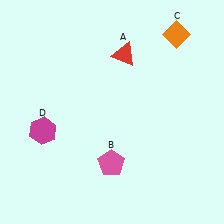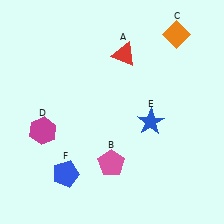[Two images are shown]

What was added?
A blue star (E), a blue pentagon (F) were added in Image 2.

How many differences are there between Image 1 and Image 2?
There are 2 differences between the two images.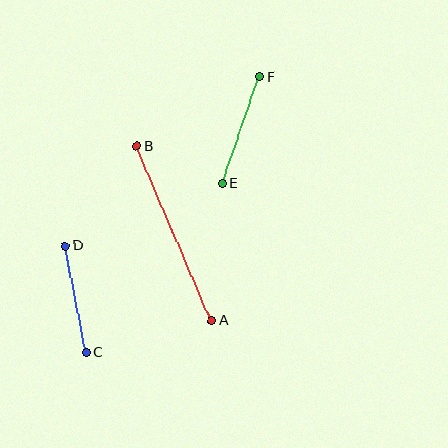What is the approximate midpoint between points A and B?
The midpoint is at approximately (174, 233) pixels.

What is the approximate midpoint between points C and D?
The midpoint is at approximately (76, 299) pixels.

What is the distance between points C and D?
The distance is approximately 109 pixels.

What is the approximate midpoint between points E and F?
The midpoint is at approximately (241, 130) pixels.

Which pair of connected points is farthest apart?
Points A and B are farthest apart.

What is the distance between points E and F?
The distance is approximately 113 pixels.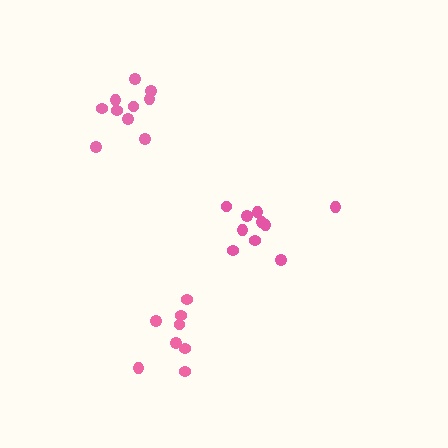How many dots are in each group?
Group 1: 10 dots, Group 2: 8 dots, Group 3: 10 dots (28 total).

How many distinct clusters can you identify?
There are 3 distinct clusters.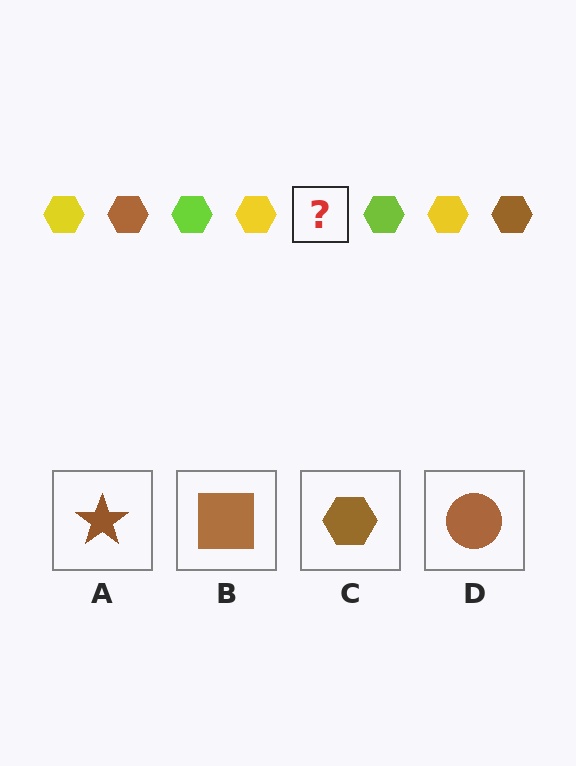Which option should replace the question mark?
Option C.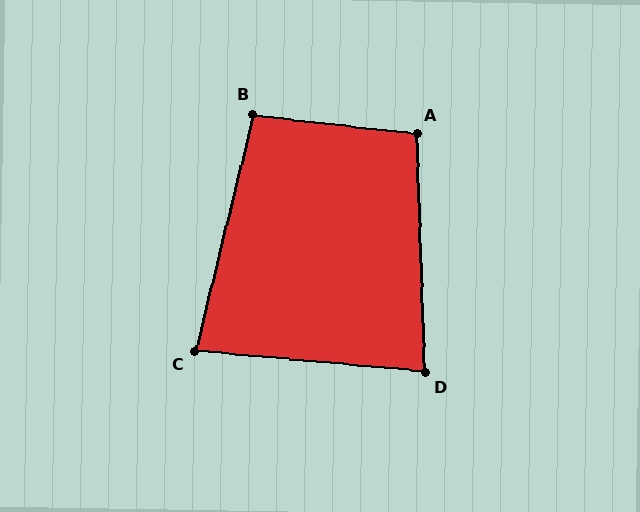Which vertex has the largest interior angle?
A, at approximately 98 degrees.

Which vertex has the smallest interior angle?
C, at approximately 82 degrees.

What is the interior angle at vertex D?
Approximately 83 degrees (acute).